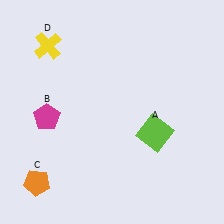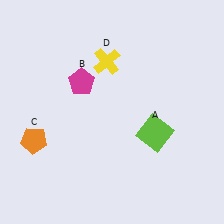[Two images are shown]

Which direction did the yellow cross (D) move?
The yellow cross (D) moved right.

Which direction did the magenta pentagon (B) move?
The magenta pentagon (B) moved up.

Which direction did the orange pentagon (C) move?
The orange pentagon (C) moved up.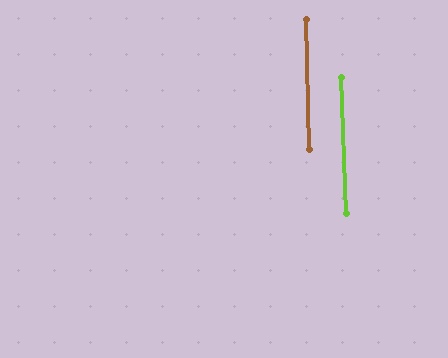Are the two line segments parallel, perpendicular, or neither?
Parallel — their directions differ by only 0.9°.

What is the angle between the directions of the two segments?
Approximately 1 degree.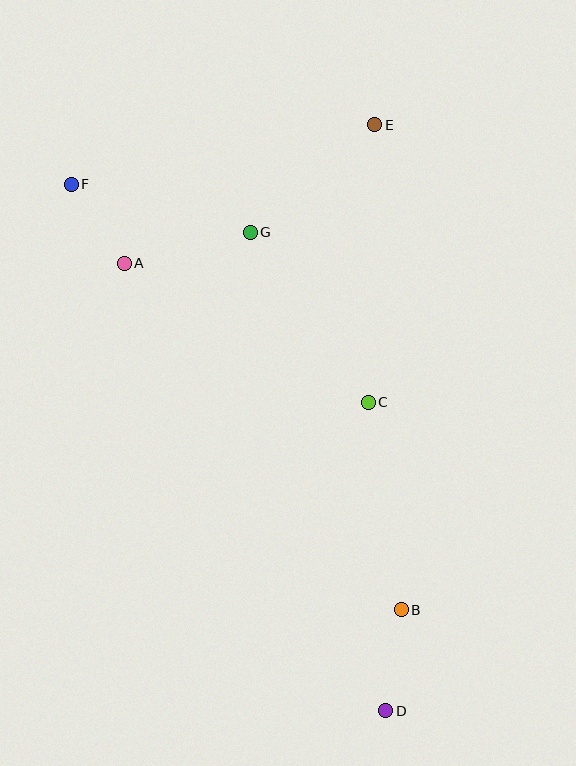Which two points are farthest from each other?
Points D and F are farthest from each other.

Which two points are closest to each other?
Points A and F are closest to each other.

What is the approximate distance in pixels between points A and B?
The distance between A and B is approximately 444 pixels.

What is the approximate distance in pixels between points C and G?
The distance between C and G is approximately 207 pixels.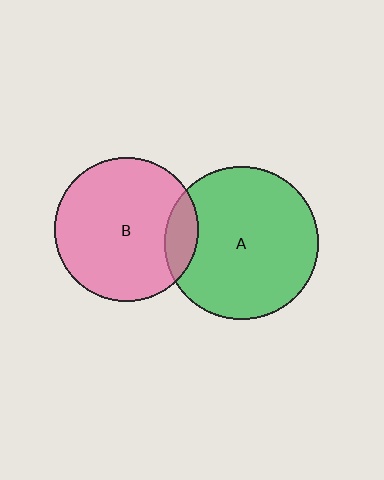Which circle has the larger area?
Circle A (green).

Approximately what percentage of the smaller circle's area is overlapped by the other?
Approximately 15%.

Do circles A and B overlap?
Yes.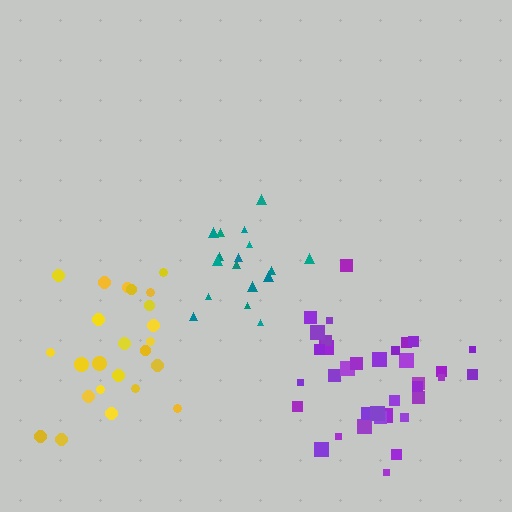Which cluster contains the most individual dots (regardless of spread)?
Purple (35).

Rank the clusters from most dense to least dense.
purple, teal, yellow.